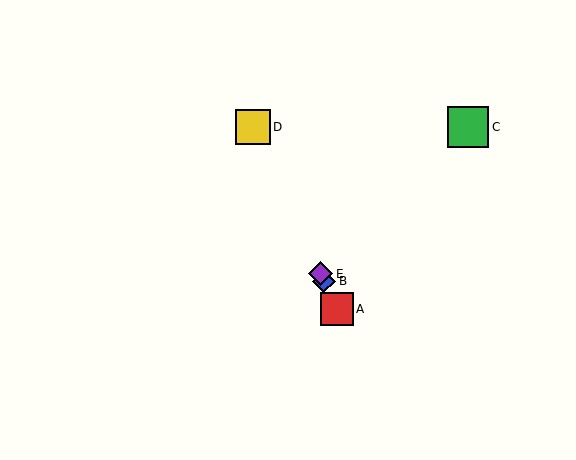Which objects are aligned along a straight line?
Objects A, B, D, E are aligned along a straight line.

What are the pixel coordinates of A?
Object A is at (337, 309).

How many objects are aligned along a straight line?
4 objects (A, B, D, E) are aligned along a straight line.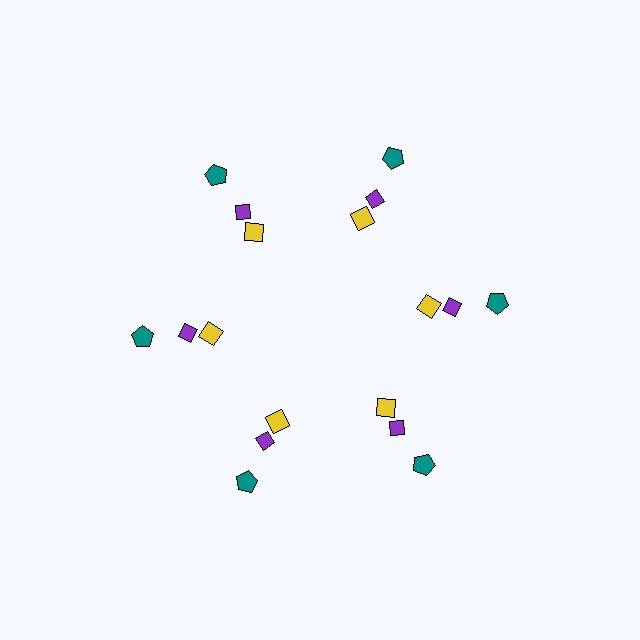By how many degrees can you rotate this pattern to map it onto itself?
The pattern maps onto itself every 60 degrees of rotation.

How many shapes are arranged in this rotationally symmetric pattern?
There are 18 shapes, arranged in 6 groups of 3.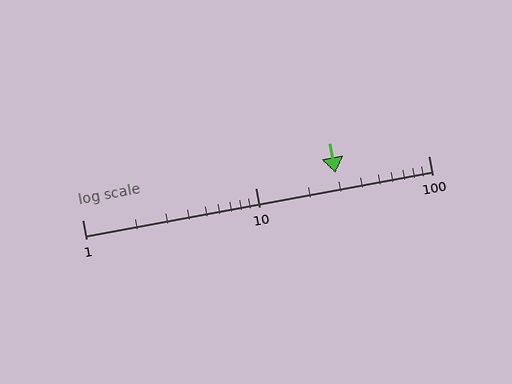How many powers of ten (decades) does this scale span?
The scale spans 2 decades, from 1 to 100.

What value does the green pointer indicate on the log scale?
The pointer indicates approximately 29.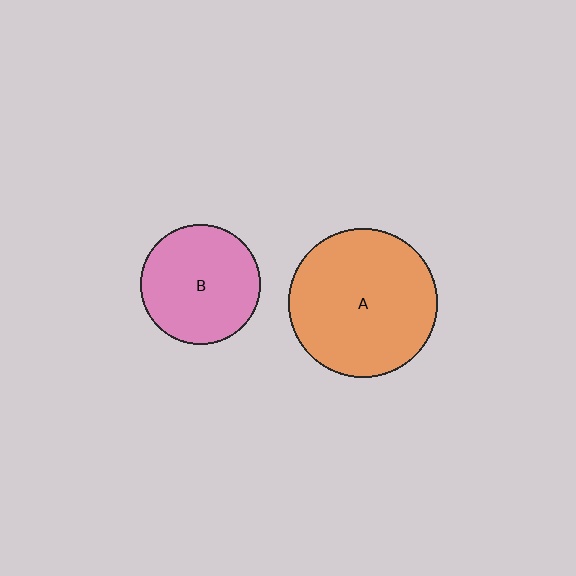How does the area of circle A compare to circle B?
Approximately 1.6 times.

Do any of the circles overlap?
No, none of the circles overlap.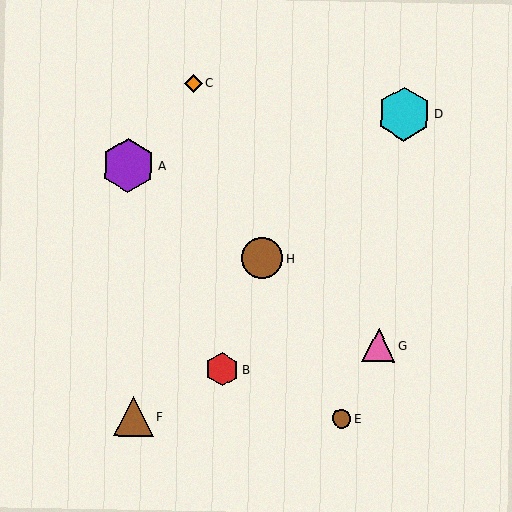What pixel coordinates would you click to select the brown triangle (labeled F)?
Click at (134, 417) to select the brown triangle F.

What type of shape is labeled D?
Shape D is a cyan hexagon.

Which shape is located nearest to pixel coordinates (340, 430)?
The brown circle (labeled E) at (342, 419) is nearest to that location.